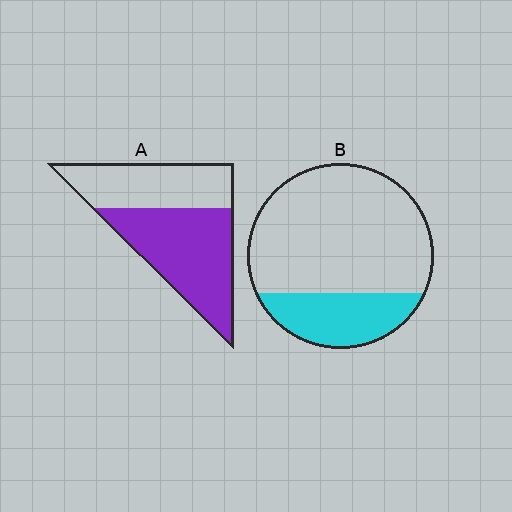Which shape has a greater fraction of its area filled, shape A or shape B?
Shape A.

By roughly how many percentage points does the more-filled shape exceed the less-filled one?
By roughly 30 percentage points (A over B).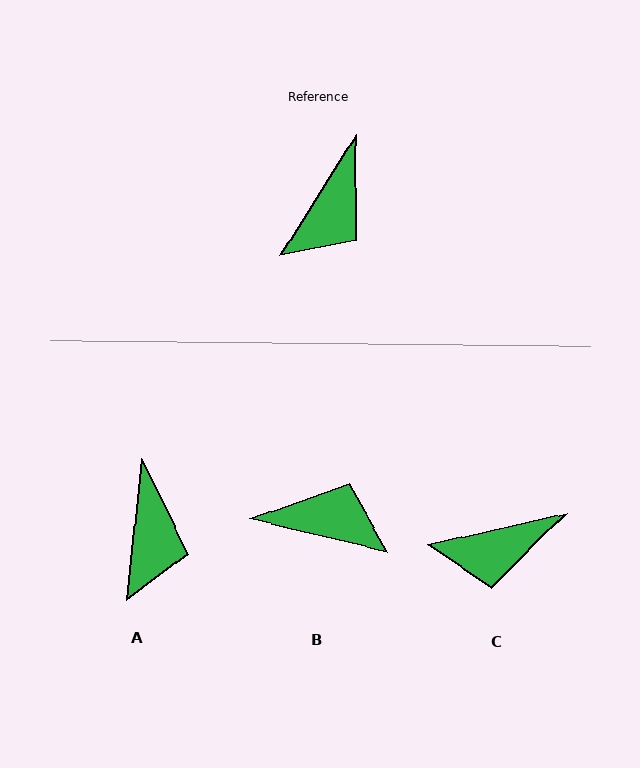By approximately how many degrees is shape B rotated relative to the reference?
Approximately 109 degrees counter-clockwise.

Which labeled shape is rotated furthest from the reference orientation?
B, about 109 degrees away.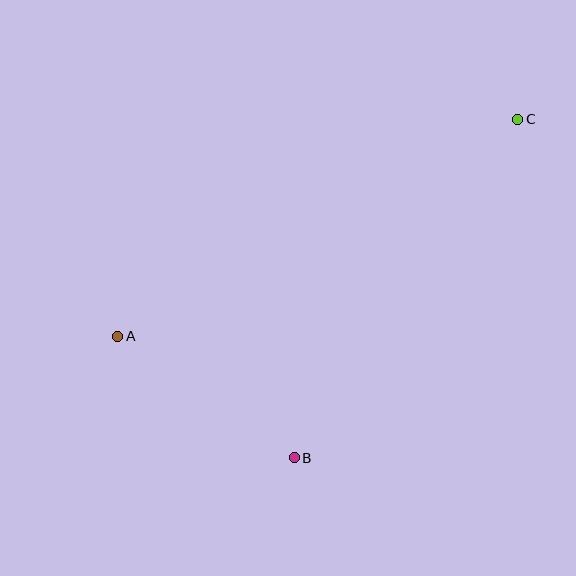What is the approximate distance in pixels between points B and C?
The distance between B and C is approximately 406 pixels.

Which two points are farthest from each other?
Points A and C are farthest from each other.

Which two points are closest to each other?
Points A and B are closest to each other.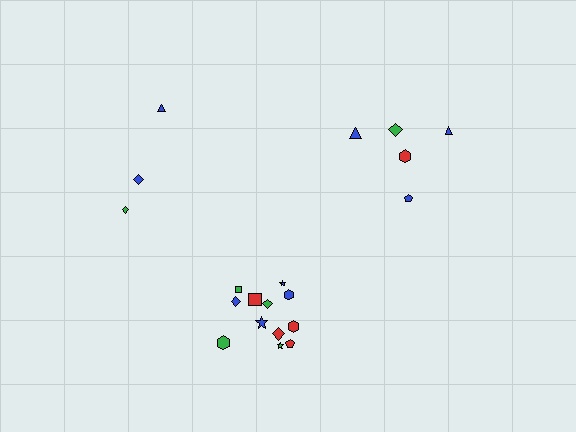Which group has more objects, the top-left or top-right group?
The top-right group.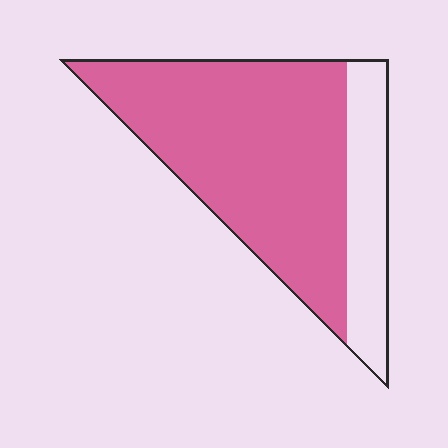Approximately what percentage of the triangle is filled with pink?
Approximately 75%.